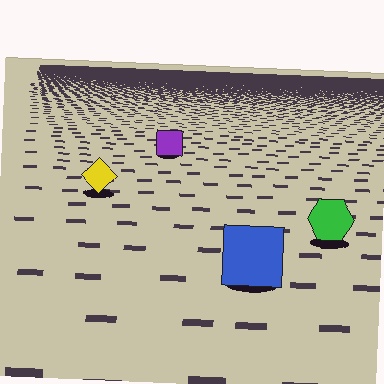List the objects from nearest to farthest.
From nearest to farthest: the blue square, the green hexagon, the yellow diamond, the purple square.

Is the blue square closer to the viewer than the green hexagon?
Yes. The blue square is closer — you can tell from the texture gradient: the ground texture is coarser near it.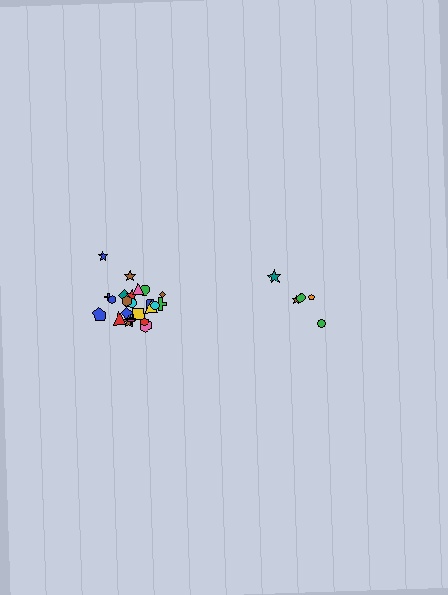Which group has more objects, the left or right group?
The left group.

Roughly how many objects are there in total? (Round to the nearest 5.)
Roughly 30 objects in total.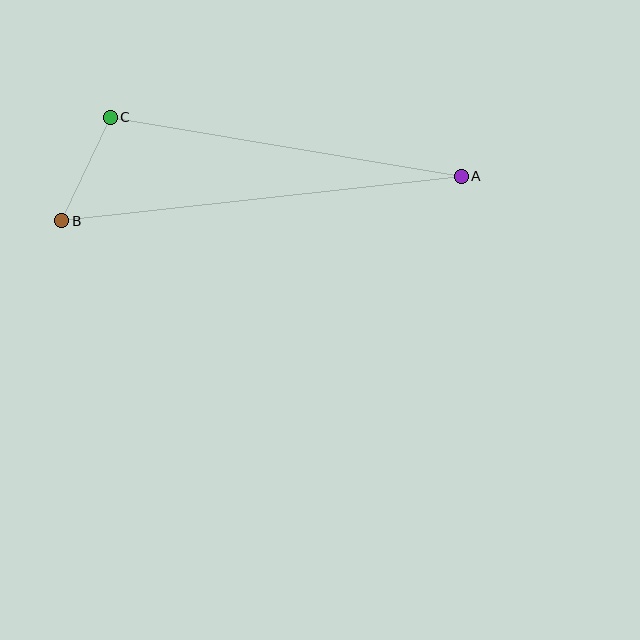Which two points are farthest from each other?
Points A and B are farthest from each other.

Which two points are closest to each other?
Points B and C are closest to each other.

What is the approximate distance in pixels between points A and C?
The distance between A and C is approximately 356 pixels.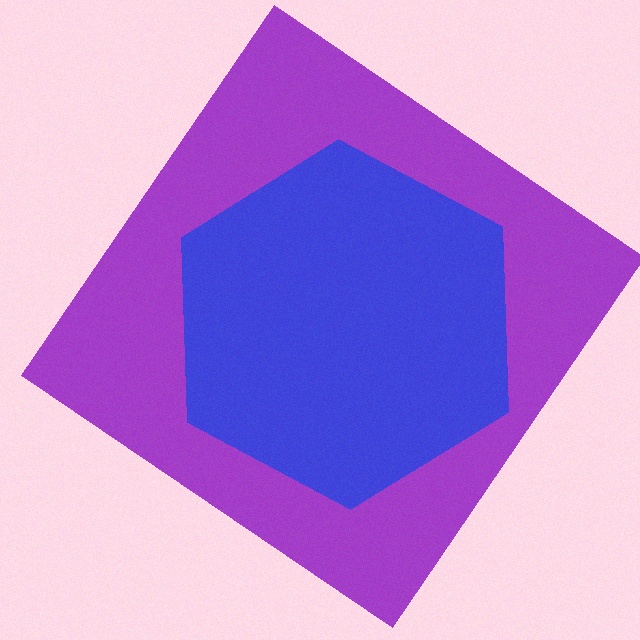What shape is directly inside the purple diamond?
The blue hexagon.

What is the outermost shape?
The purple diamond.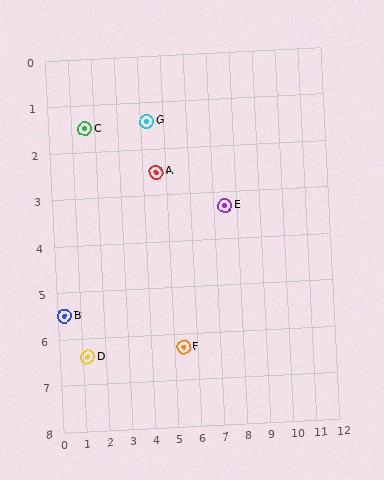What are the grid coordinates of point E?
Point E is at approximately (7.5, 3.3).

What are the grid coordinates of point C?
Point C is at approximately (1.6, 1.5).